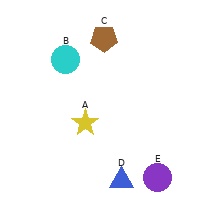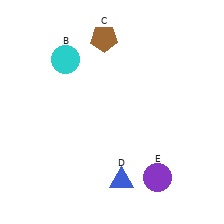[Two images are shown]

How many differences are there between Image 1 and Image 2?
There is 1 difference between the two images.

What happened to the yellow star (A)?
The yellow star (A) was removed in Image 2. It was in the bottom-left area of Image 1.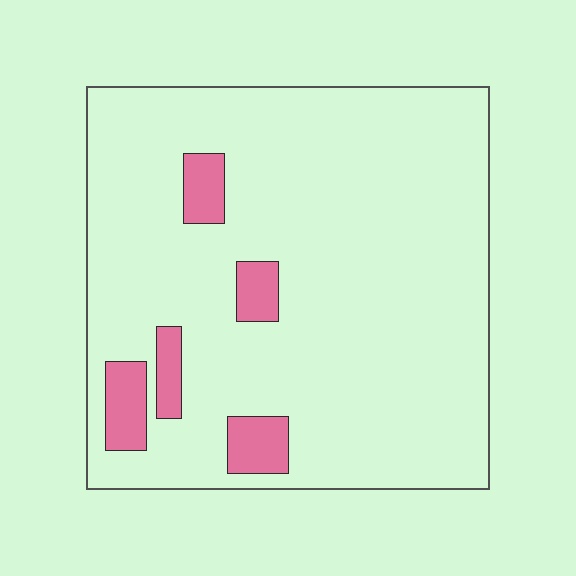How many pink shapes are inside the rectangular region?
5.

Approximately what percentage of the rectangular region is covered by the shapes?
Approximately 10%.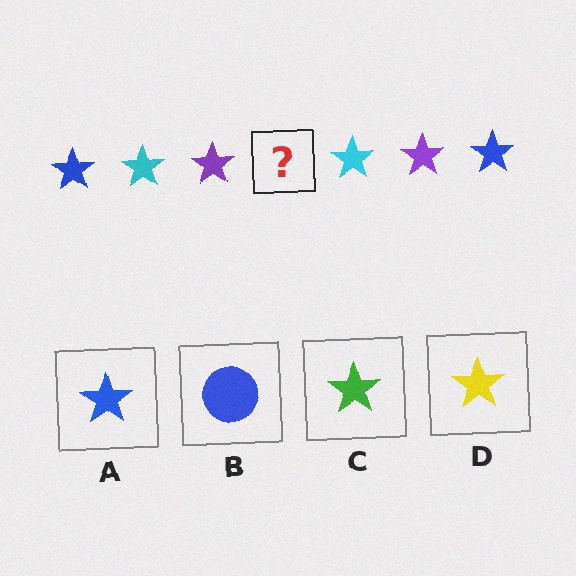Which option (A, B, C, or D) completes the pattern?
A.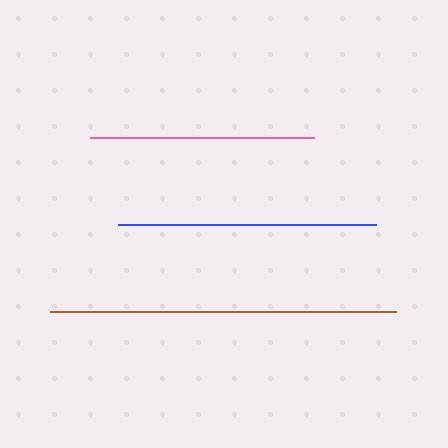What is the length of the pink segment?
The pink segment is approximately 224 pixels long.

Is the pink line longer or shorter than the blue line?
The blue line is longer than the pink line.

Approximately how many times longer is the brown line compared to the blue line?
The brown line is approximately 1.3 times the length of the blue line.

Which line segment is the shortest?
The pink line is the shortest at approximately 224 pixels.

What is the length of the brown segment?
The brown segment is approximately 346 pixels long.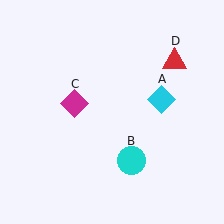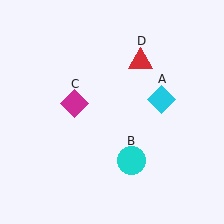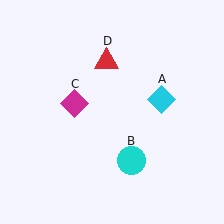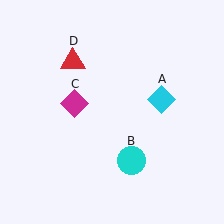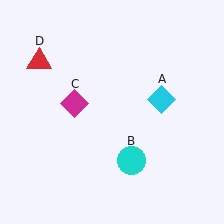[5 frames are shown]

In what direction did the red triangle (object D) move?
The red triangle (object D) moved left.